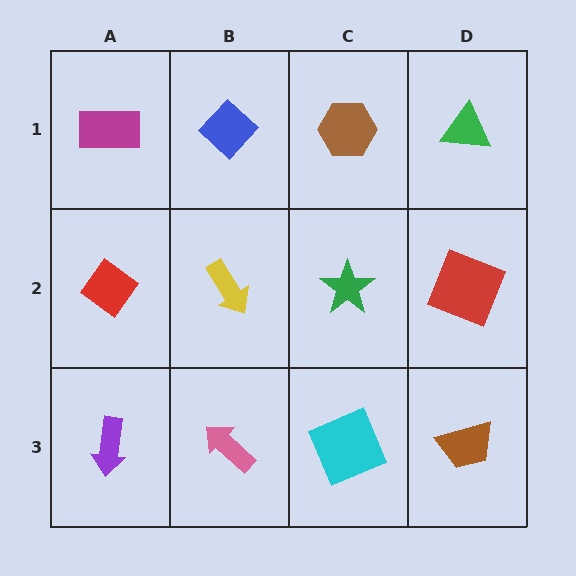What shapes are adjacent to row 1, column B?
A yellow arrow (row 2, column B), a magenta rectangle (row 1, column A), a brown hexagon (row 1, column C).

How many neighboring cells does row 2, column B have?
4.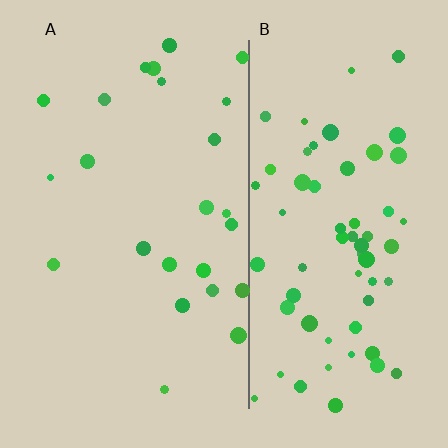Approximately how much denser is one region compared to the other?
Approximately 2.7× — region B over region A.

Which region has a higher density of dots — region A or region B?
B (the right).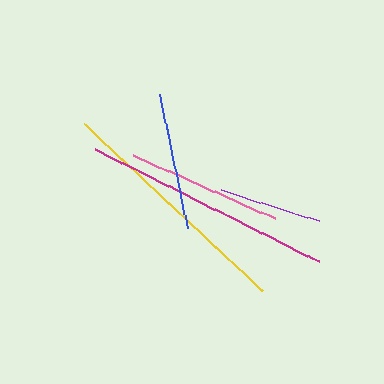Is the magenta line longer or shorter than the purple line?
The magenta line is longer than the purple line.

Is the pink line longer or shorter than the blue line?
The pink line is longer than the blue line.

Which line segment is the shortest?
The purple line is the shortest at approximately 103 pixels.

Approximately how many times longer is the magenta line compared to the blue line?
The magenta line is approximately 1.8 times the length of the blue line.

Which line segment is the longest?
The magenta line is the longest at approximately 250 pixels.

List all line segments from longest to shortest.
From longest to shortest: magenta, yellow, pink, blue, purple.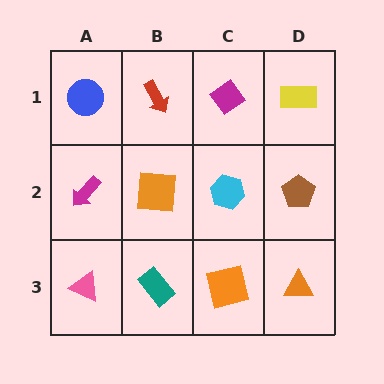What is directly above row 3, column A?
A magenta arrow.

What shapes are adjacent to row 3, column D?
A brown pentagon (row 2, column D), an orange square (row 3, column C).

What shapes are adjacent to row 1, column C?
A cyan hexagon (row 2, column C), a red arrow (row 1, column B), a yellow rectangle (row 1, column D).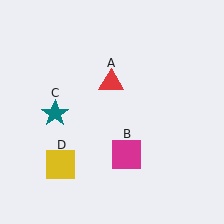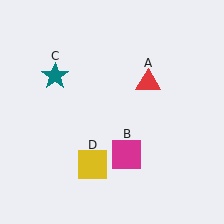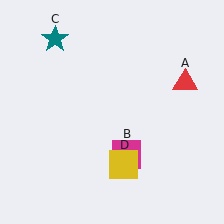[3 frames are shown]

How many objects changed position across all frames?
3 objects changed position: red triangle (object A), teal star (object C), yellow square (object D).